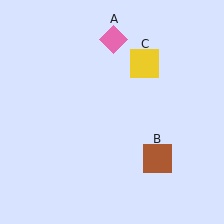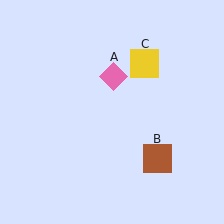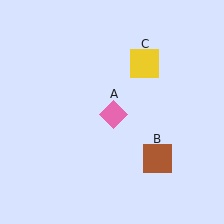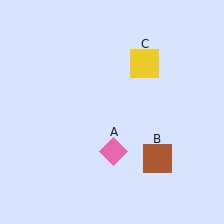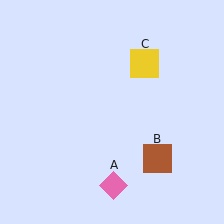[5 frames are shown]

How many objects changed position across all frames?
1 object changed position: pink diamond (object A).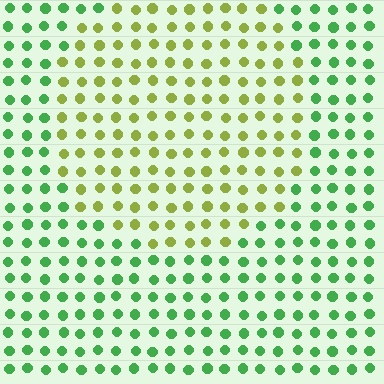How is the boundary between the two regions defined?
The boundary is defined purely by a slight shift in hue (about 50 degrees). Spacing, size, and orientation are identical on both sides.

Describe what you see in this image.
The image is filled with small green elements in a uniform arrangement. A circle-shaped region is visible where the elements are tinted to a slightly different hue, forming a subtle color boundary.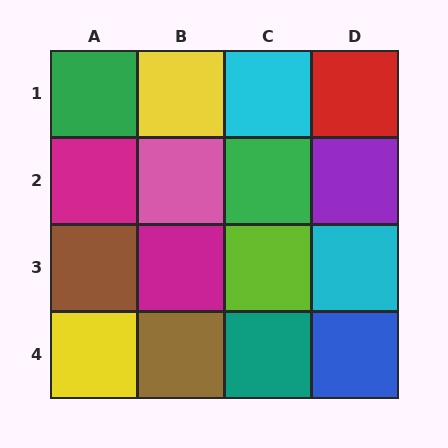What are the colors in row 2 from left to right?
Magenta, pink, green, purple.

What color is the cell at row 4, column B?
Brown.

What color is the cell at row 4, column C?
Teal.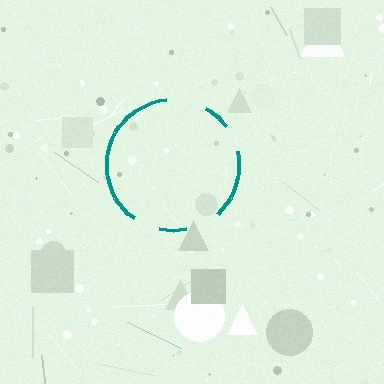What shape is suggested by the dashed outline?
The dashed outline suggests a circle.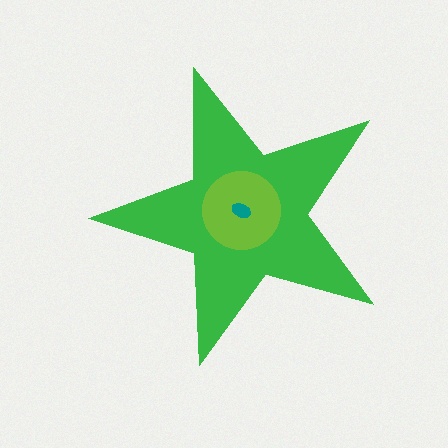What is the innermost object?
The teal ellipse.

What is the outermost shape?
The green star.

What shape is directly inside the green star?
The lime circle.